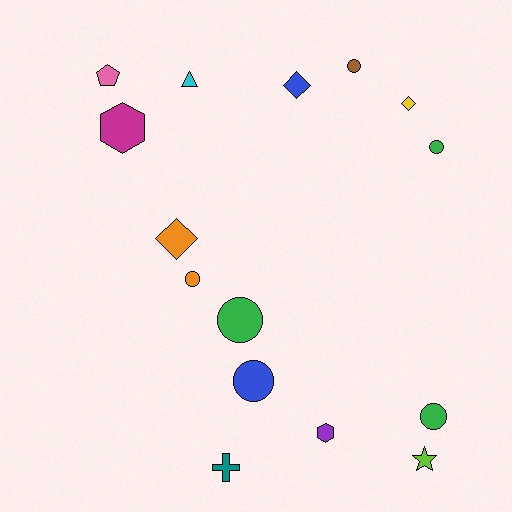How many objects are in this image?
There are 15 objects.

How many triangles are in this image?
There is 1 triangle.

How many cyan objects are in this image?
There is 1 cyan object.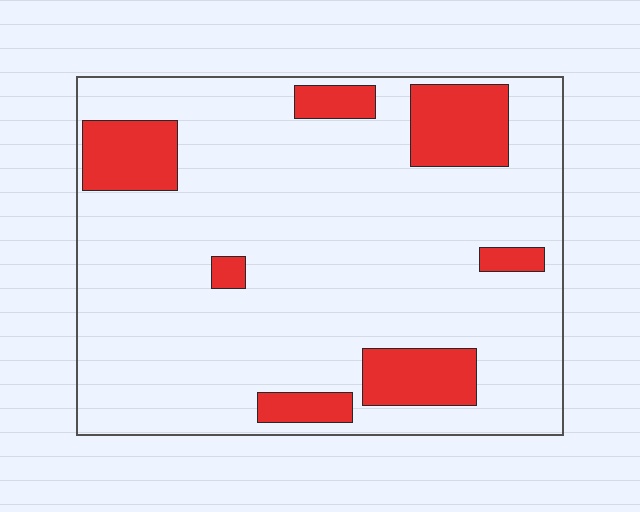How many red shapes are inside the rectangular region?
7.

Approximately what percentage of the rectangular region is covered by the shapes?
Approximately 15%.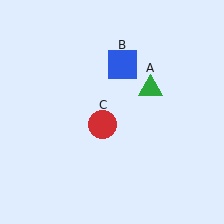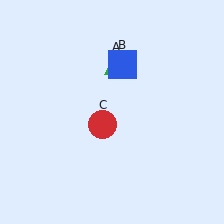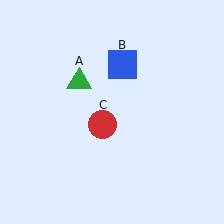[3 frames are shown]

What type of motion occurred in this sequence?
The green triangle (object A) rotated counterclockwise around the center of the scene.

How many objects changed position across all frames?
1 object changed position: green triangle (object A).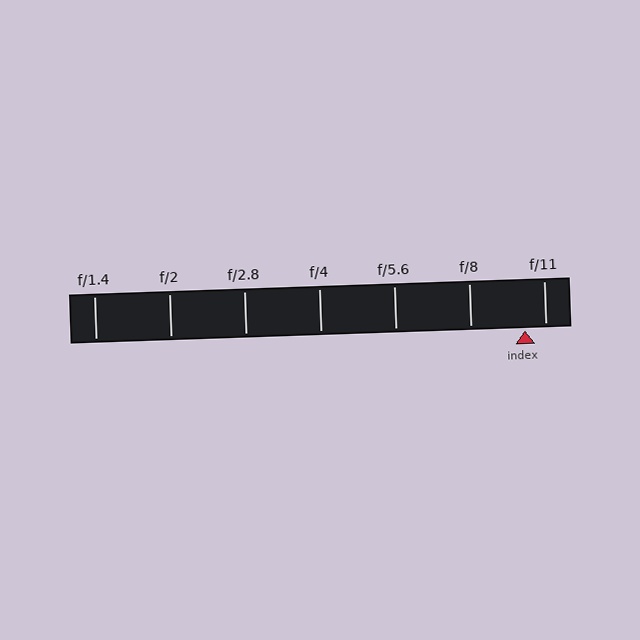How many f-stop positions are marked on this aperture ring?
There are 7 f-stop positions marked.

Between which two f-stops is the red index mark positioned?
The index mark is between f/8 and f/11.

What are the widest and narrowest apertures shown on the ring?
The widest aperture shown is f/1.4 and the narrowest is f/11.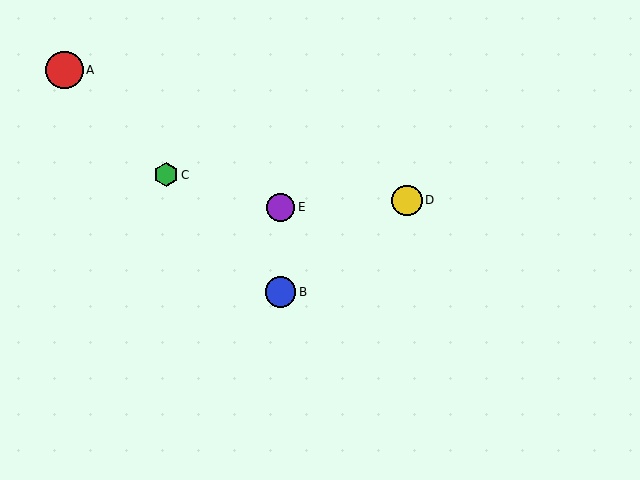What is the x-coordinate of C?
Object C is at x≈166.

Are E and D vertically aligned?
No, E is at x≈281 and D is at x≈407.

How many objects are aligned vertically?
2 objects (B, E) are aligned vertically.